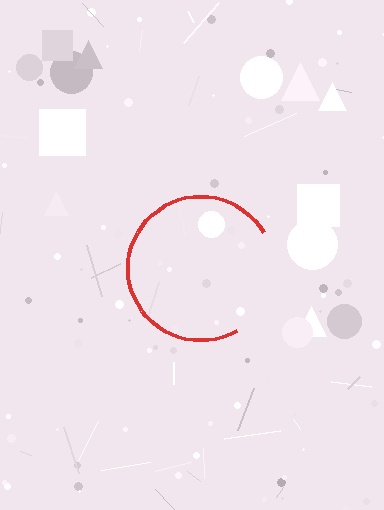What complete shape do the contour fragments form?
The contour fragments form a circle.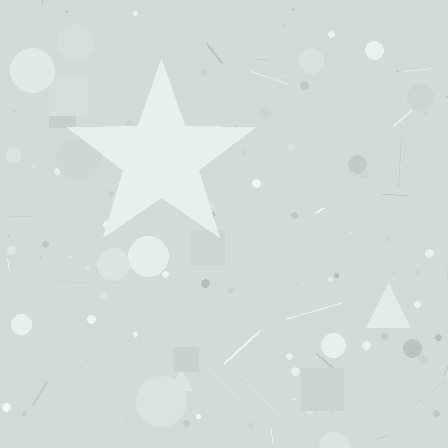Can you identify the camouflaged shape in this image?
The camouflaged shape is a star.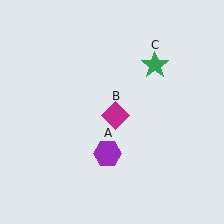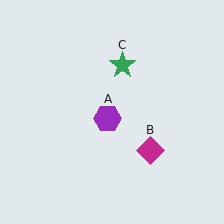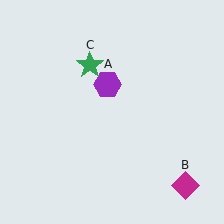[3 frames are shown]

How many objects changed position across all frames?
3 objects changed position: purple hexagon (object A), magenta diamond (object B), green star (object C).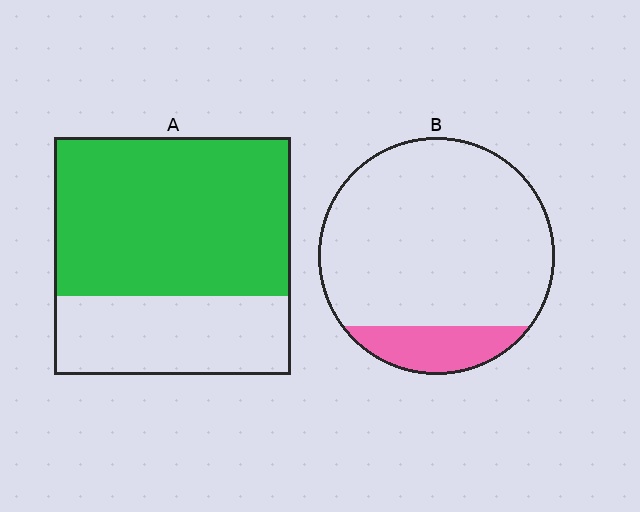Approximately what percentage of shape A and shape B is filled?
A is approximately 65% and B is approximately 15%.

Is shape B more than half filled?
No.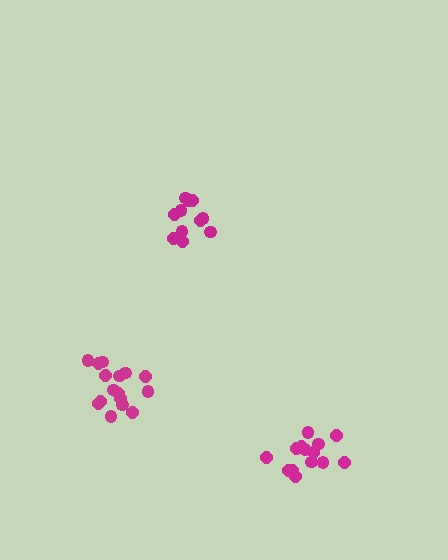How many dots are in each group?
Group 1: 14 dots, Group 2: 16 dots, Group 3: 11 dots (41 total).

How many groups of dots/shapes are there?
There are 3 groups.